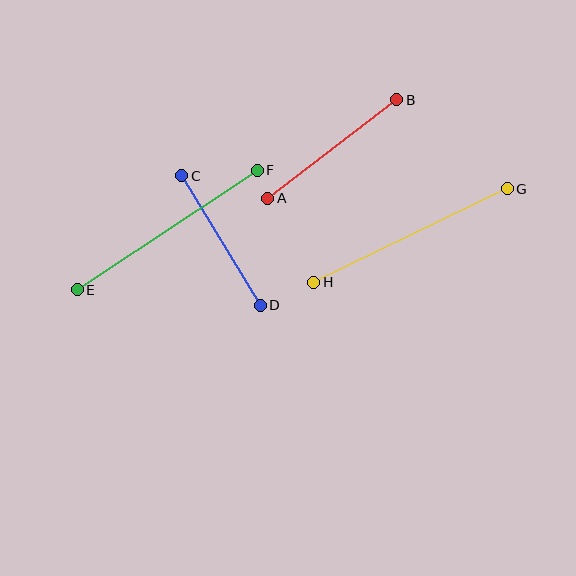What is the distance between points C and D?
The distance is approximately 152 pixels.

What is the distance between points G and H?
The distance is approximately 215 pixels.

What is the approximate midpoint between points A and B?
The midpoint is at approximately (332, 149) pixels.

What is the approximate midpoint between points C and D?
The midpoint is at approximately (221, 240) pixels.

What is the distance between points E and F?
The distance is approximately 216 pixels.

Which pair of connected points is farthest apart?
Points E and F are farthest apart.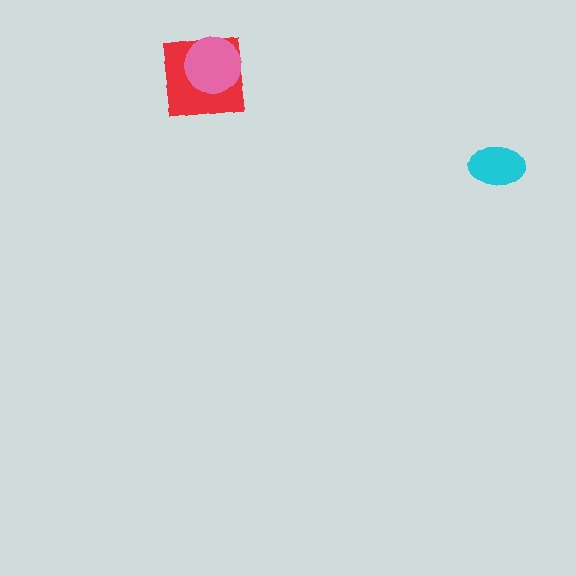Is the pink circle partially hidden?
No, no other shape covers it.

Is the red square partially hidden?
Yes, it is partially covered by another shape.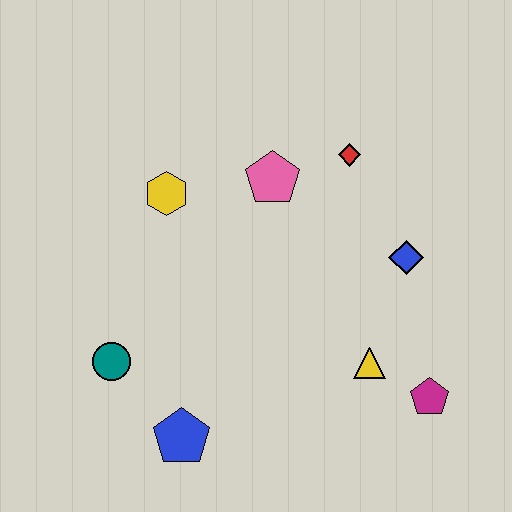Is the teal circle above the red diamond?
No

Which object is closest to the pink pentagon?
The red diamond is closest to the pink pentagon.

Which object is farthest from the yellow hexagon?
The magenta pentagon is farthest from the yellow hexagon.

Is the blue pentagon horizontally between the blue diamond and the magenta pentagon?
No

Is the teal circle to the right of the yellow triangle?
No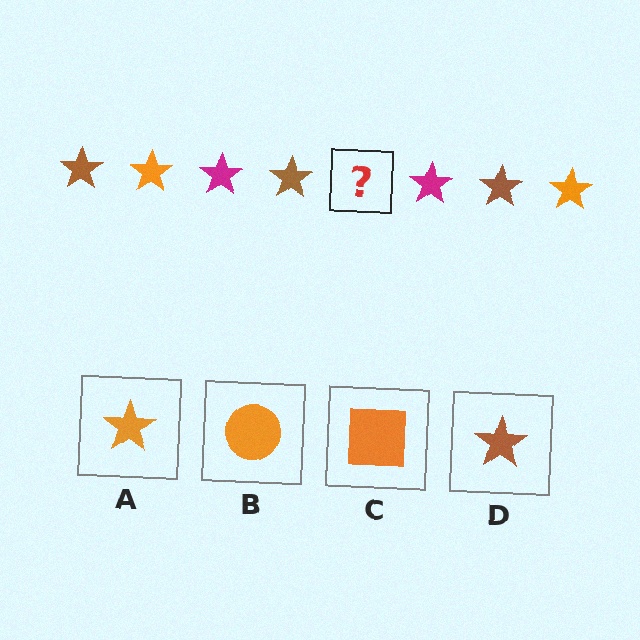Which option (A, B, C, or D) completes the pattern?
A.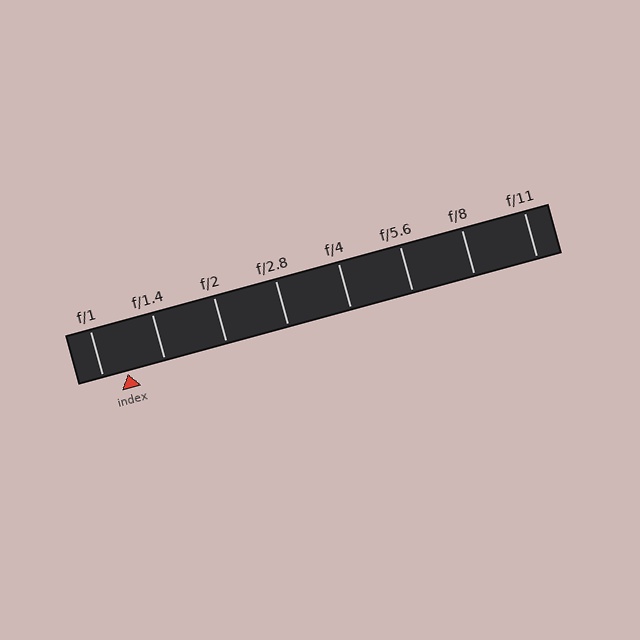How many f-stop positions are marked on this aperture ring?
There are 8 f-stop positions marked.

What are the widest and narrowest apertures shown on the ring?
The widest aperture shown is f/1 and the narrowest is f/11.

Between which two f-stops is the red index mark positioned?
The index mark is between f/1 and f/1.4.